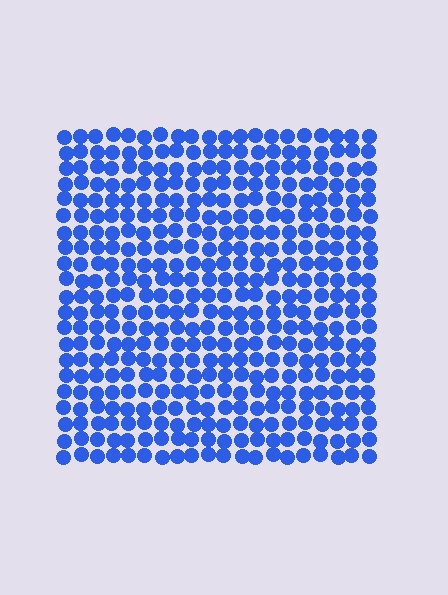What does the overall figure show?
The overall figure shows a square.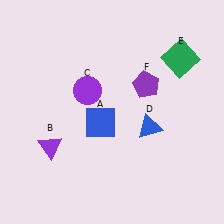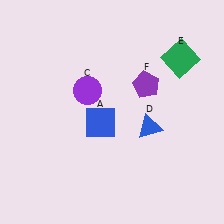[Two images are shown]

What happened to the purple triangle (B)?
The purple triangle (B) was removed in Image 2. It was in the bottom-left area of Image 1.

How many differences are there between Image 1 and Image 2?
There is 1 difference between the two images.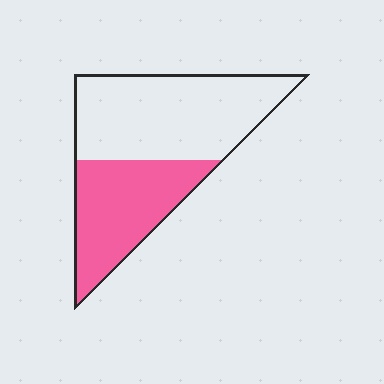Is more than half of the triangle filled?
No.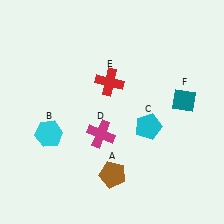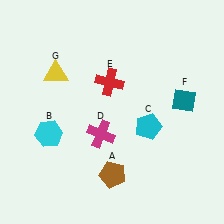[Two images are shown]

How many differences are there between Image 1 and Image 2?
There is 1 difference between the two images.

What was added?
A yellow triangle (G) was added in Image 2.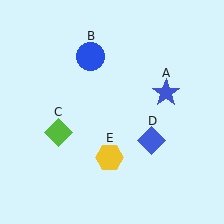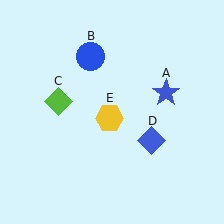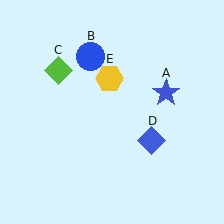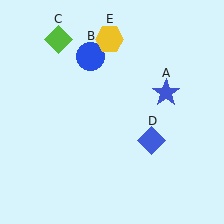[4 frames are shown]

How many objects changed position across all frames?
2 objects changed position: lime diamond (object C), yellow hexagon (object E).